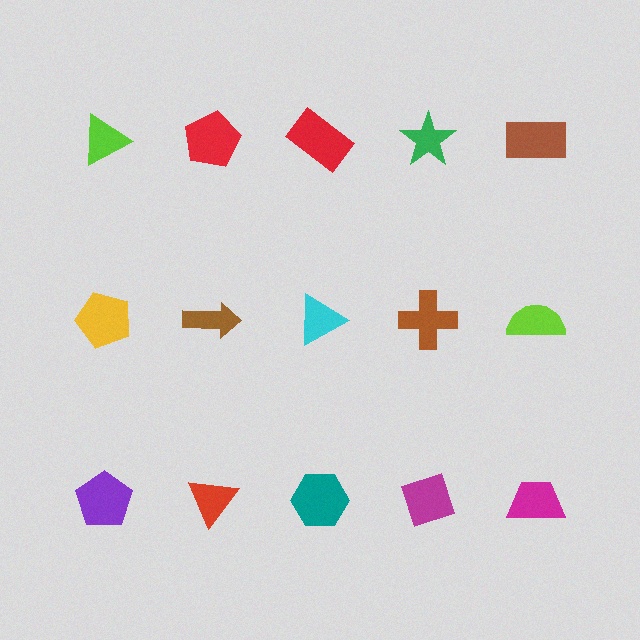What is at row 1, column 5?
A brown rectangle.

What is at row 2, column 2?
A brown arrow.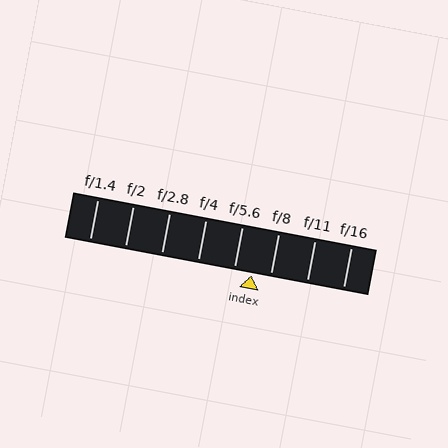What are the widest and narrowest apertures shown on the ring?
The widest aperture shown is f/1.4 and the narrowest is f/16.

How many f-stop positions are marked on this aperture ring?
There are 8 f-stop positions marked.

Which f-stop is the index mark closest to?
The index mark is closest to f/5.6.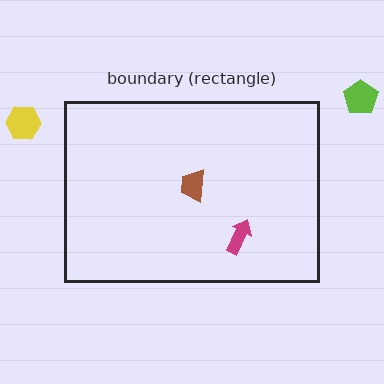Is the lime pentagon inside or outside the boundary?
Outside.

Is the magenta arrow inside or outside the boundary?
Inside.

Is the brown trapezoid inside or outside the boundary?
Inside.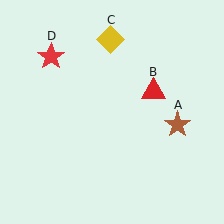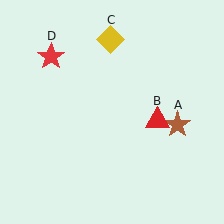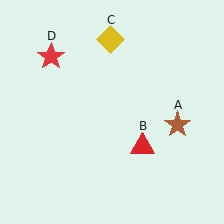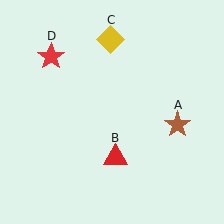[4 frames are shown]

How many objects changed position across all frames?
1 object changed position: red triangle (object B).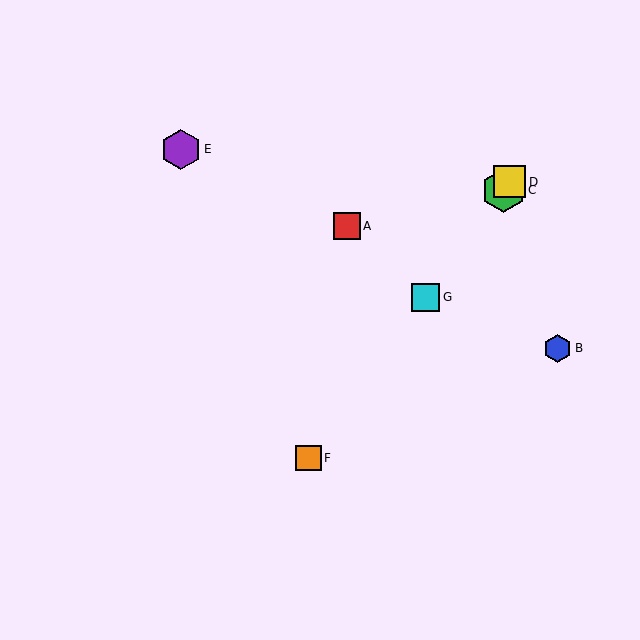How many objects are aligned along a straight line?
4 objects (C, D, F, G) are aligned along a straight line.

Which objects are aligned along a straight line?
Objects C, D, F, G are aligned along a straight line.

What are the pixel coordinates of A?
Object A is at (347, 226).